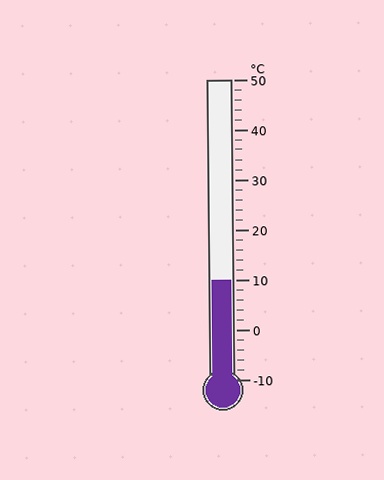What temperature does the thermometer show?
The thermometer shows approximately 10°C.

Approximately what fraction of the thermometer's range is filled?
The thermometer is filled to approximately 35% of its range.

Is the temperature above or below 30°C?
The temperature is below 30°C.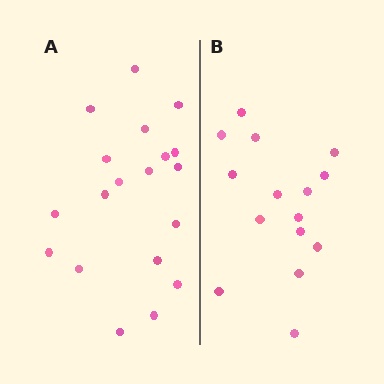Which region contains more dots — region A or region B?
Region A (the left region) has more dots.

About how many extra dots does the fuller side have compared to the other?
Region A has about 4 more dots than region B.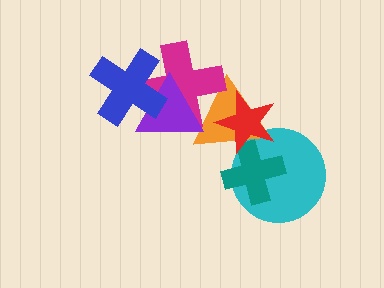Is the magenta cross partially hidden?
Yes, it is partially covered by another shape.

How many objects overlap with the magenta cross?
3 objects overlap with the magenta cross.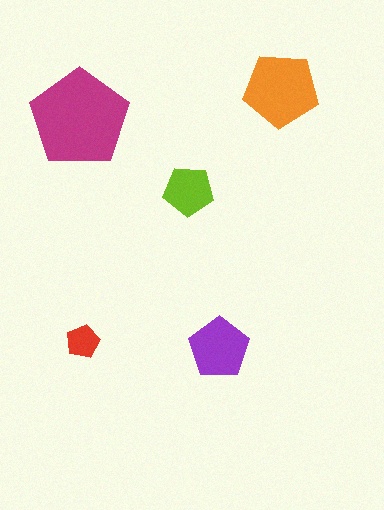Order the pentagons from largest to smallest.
the magenta one, the orange one, the purple one, the lime one, the red one.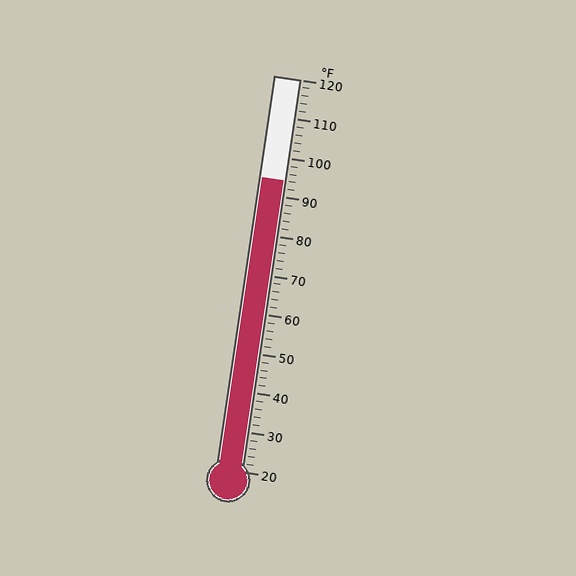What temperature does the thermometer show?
The thermometer shows approximately 94°F.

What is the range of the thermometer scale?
The thermometer scale ranges from 20°F to 120°F.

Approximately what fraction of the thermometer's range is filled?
The thermometer is filled to approximately 75% of its range.